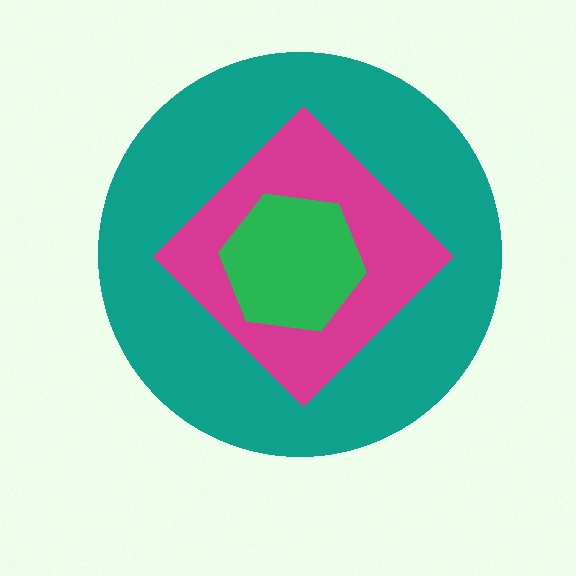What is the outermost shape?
The teal circle.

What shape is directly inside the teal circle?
The magenta diamond.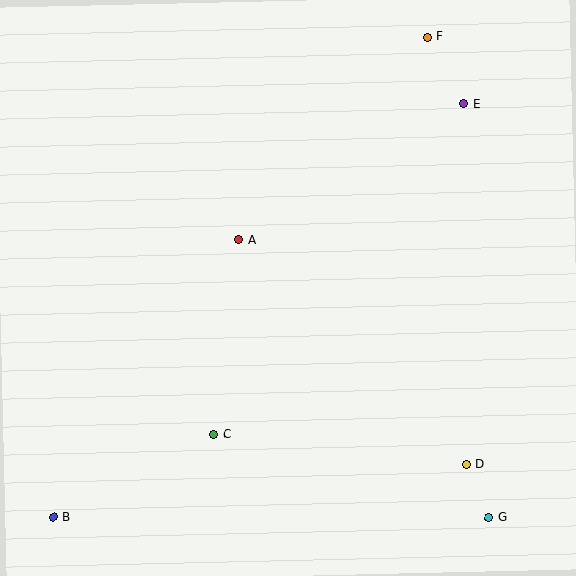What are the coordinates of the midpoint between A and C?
The midpoint between A and C is at (226, 337).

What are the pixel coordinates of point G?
Point G is at (489, 518).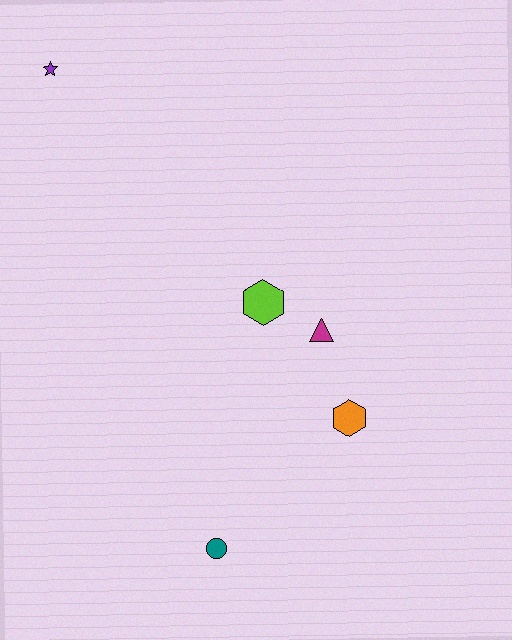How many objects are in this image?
There are 5 objects.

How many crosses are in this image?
There are no crosses.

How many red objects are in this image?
There are no red objects.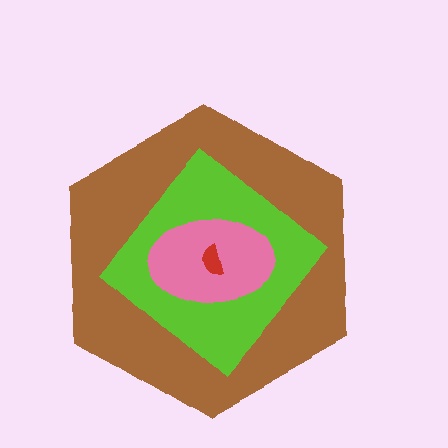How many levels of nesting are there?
4.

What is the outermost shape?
The brown hexagon.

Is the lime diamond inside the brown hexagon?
Yes.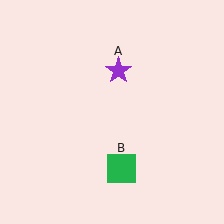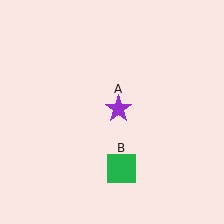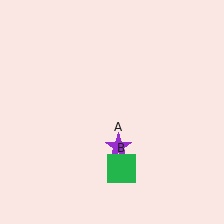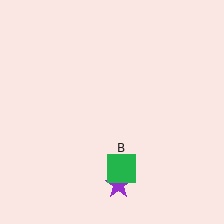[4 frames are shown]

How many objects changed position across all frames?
1 object changed position: purple star (object A).